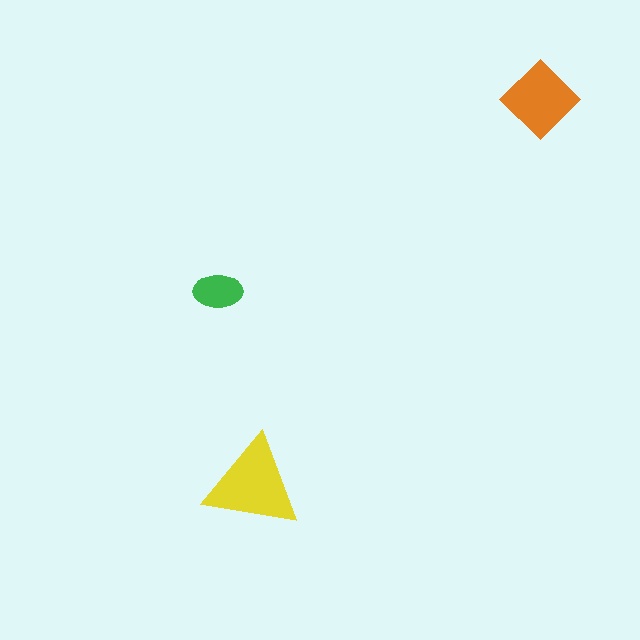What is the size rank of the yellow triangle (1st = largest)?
1st.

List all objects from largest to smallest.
The yellow triangle, the orange diamond, the green ellipse.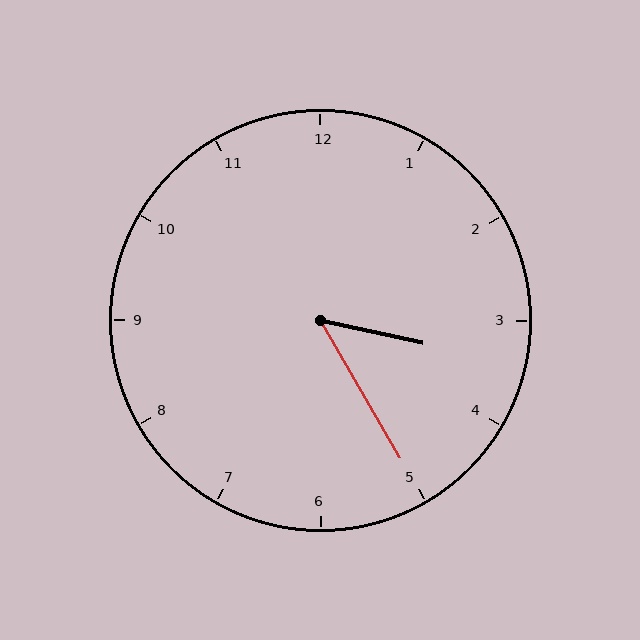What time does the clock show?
3:25.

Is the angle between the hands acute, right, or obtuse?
It is acute.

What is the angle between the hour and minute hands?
Approximately 48 degrees.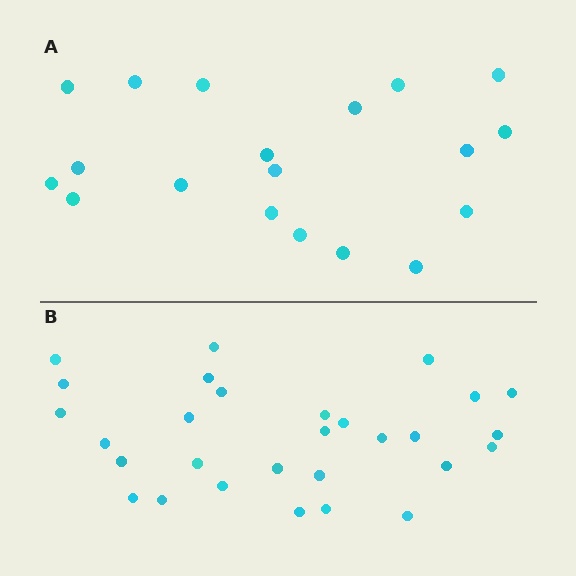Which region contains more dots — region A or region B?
Region B (the bottom region) has more dots.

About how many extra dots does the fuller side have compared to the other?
Region B has roughly 10 or so more dots than region A.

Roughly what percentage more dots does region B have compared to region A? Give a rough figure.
About 55% more.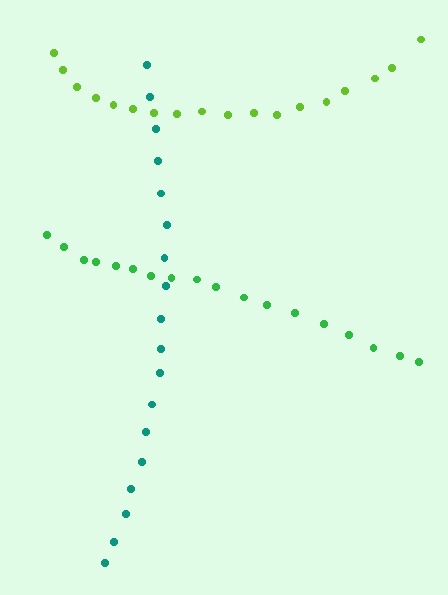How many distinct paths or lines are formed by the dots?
There are 3 distinct paths.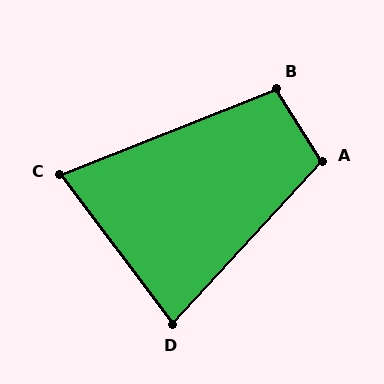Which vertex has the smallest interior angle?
C, at approximately 74 degrees.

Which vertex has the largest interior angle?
A, at approximately 106 degrees.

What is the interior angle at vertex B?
Approximately 100 degrees (obtuse).